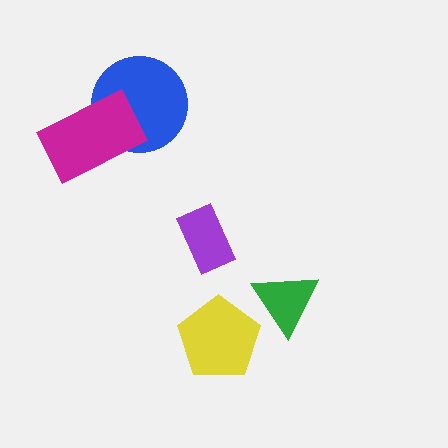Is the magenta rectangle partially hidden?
No, no other shape covers it.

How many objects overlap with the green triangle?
0 objects overlap with the green triangle.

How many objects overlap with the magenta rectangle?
1 object overlaps with the magenta rectangle.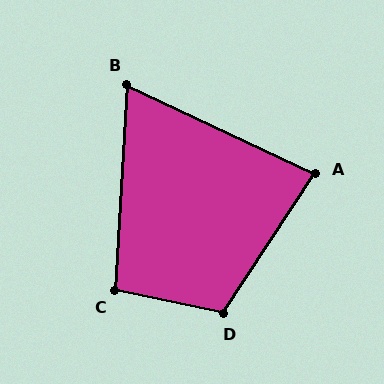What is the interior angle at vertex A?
Approximately 82 degrees (acute).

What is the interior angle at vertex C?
Approximately 98 degrees (obtuse).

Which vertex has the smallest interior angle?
B, at approximately 68 degrees.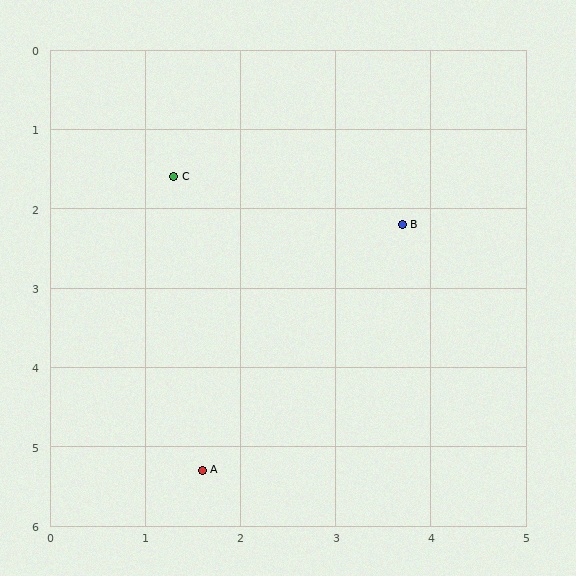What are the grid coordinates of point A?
Point A is at approximately (1.6, 5.3).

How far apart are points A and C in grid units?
Points A and C are about 3.7 grid units apart.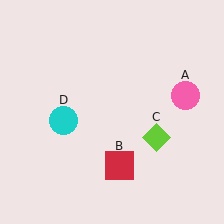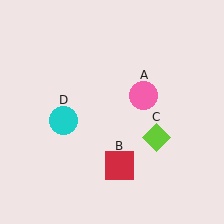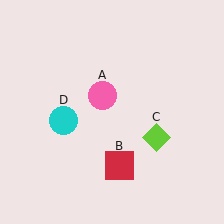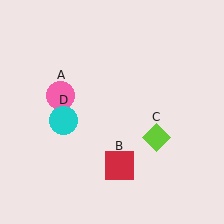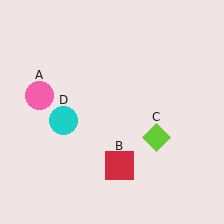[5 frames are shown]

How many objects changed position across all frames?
1 object changed position: pink circle (object A).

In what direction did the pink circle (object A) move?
The pink circle (object A) moved left.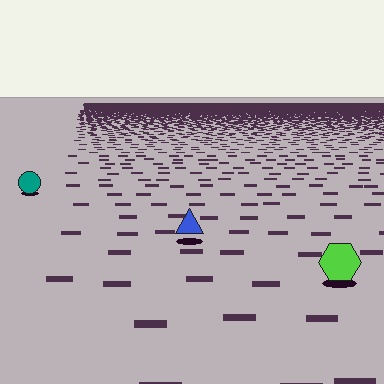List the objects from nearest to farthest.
From nearest to farthest: the lime hexagon, the blue triangle, the teal circle.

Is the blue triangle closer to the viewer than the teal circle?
Yes. The blue triangle is closer — you can tell from the texture gradient: the ground texture is coarser near it.